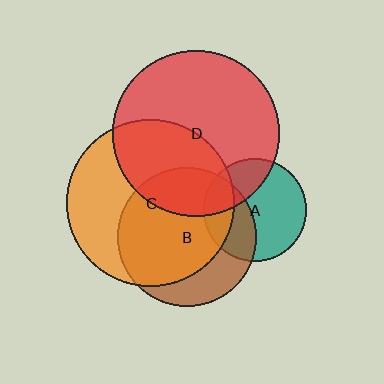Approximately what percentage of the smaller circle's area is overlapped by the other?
Approximately 70%.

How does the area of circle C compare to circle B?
Approximately 1.5 times.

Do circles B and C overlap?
Yes.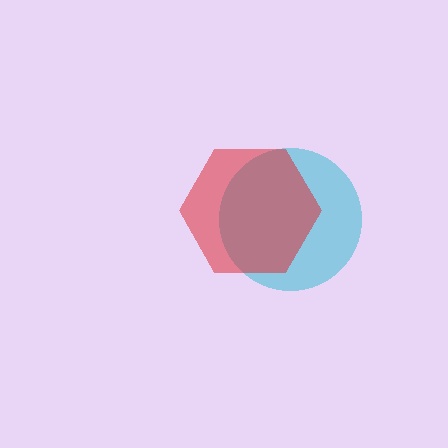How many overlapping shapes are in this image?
There are 2 overlapping shapes in the image.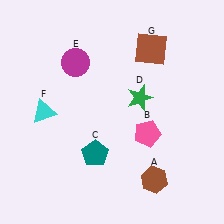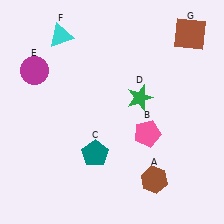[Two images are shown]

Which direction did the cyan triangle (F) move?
The cyan triangle (F) moved up.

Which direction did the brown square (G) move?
The brown square (G) moved right.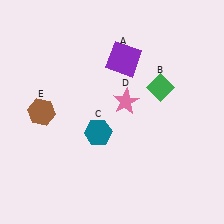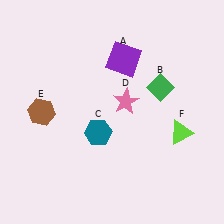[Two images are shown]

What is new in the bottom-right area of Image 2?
A lime triangle (F) was added in the bottom-right area of Image 2.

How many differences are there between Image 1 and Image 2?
There is 1 difference between the two images.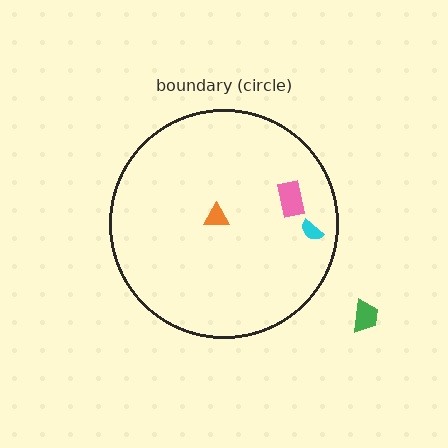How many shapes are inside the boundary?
3 inside, 1 outside.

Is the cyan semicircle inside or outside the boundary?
Inside.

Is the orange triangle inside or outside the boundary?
Inside.